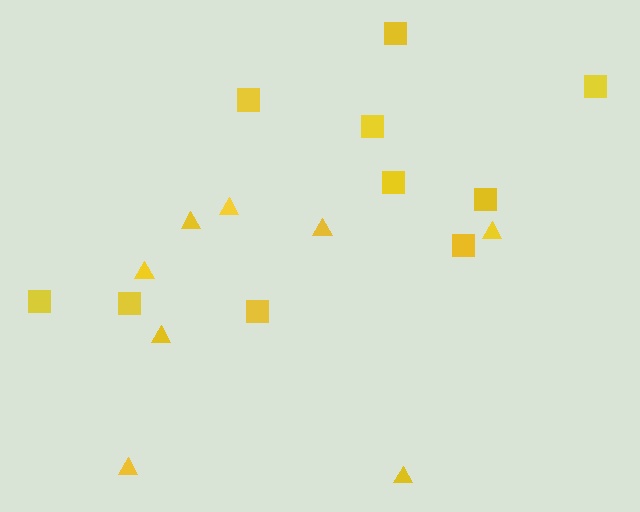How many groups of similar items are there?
There are 2 groups: one group of triangles (8) and one group of squares (10).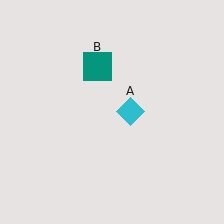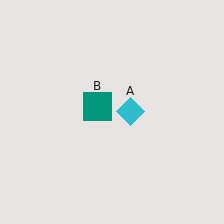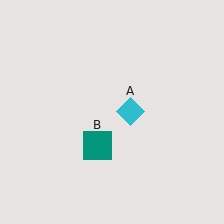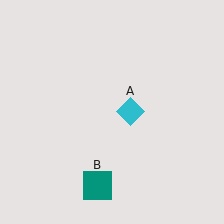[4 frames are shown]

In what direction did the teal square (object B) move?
The teal square (object B) moved down.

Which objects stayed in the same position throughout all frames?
Cyan diamond (object A) remained stationary.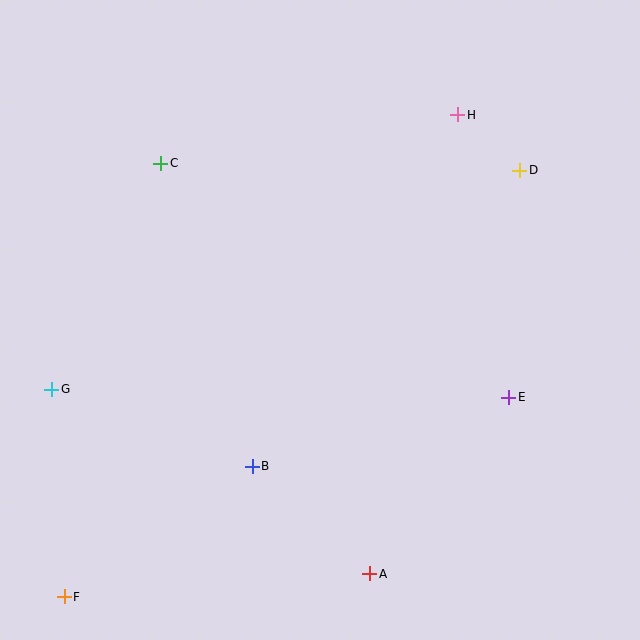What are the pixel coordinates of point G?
Point G is at (52, 389).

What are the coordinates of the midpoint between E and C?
The midpoint between E and C is at (335, 280).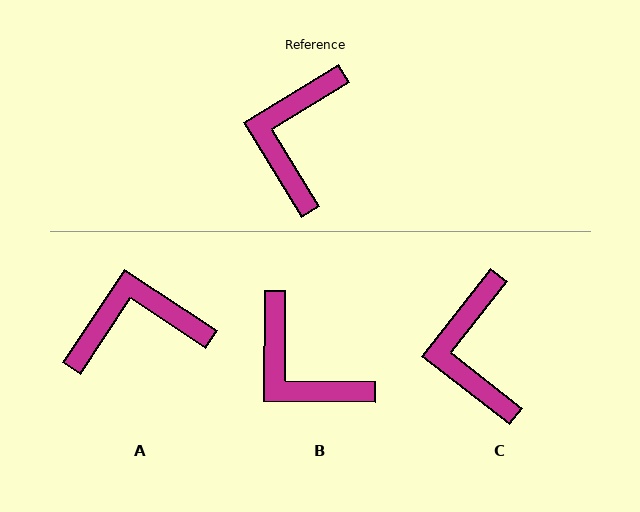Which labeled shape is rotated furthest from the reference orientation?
A, about 65 degrees away.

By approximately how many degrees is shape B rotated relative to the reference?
Approximately 58 degrees counter-clockwise.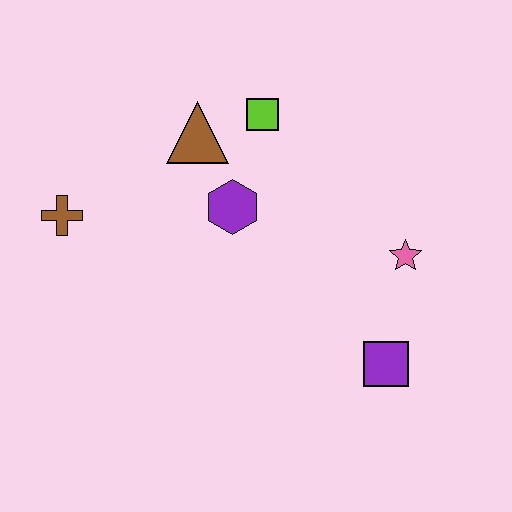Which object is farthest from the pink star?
The brown cross is farthest from the pink star.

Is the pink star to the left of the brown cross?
No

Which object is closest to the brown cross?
The brown triangle is closest to the brown cross.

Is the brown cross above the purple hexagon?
No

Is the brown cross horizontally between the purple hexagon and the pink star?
No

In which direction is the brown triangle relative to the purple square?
The brown triangle is above the purple square.